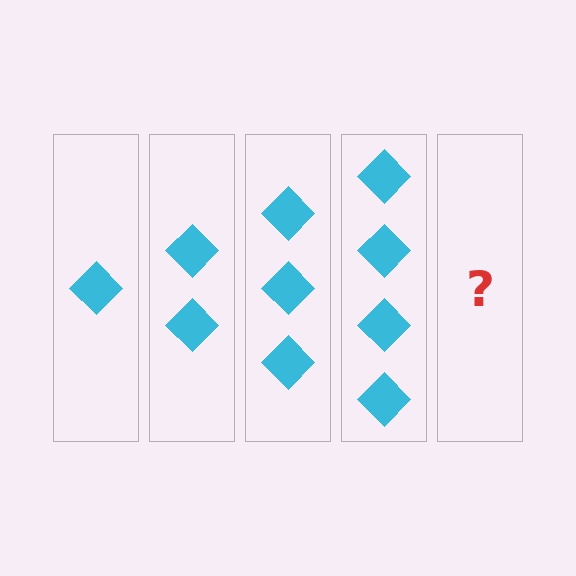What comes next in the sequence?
The next element should be 5 diamonds.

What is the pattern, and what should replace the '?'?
The pattern is that each step adds one more diamond. The '?' should be 5 diamonds.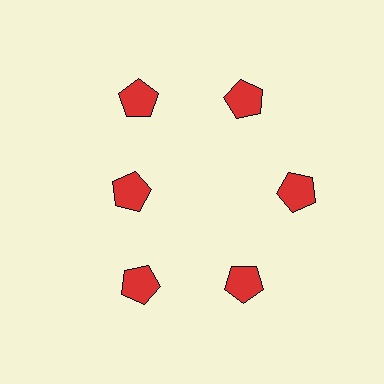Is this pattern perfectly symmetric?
No. The 6 red pentagons are arranged in a ring, but one element near the 9 o'clock position is pulled inward toward the center, breaking the 6-fold rotational symmetry.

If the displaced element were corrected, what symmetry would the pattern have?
It would have 6-fold rotational symmetry — the pattern would map onto itself every 60 degrees.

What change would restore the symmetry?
The symmetry would be restored by moving it outward, back onto the ring so that all 6 pentagons sit at equal angles and equal distance from the center.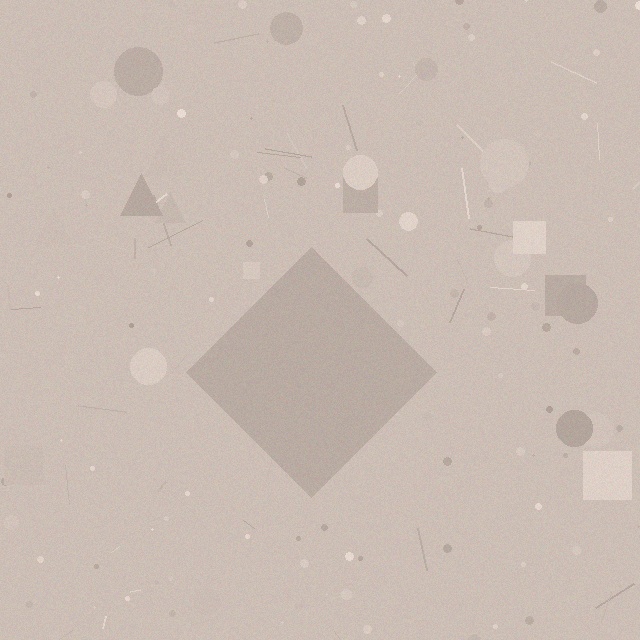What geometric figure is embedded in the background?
A diamond is embedded in the background.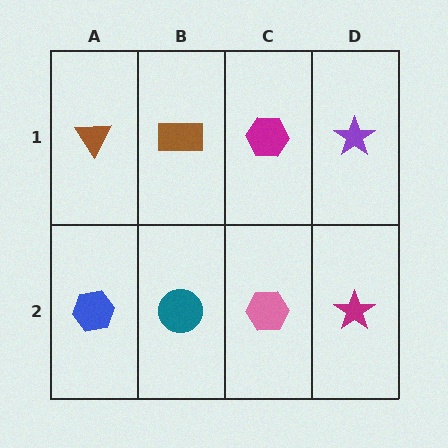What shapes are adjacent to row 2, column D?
A purple star (row 1, column D), a pink hexagon (row 2, column C).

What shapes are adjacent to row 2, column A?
A brown triangle (row 1, column A), a teal circle (row 2, column B).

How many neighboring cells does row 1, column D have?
2.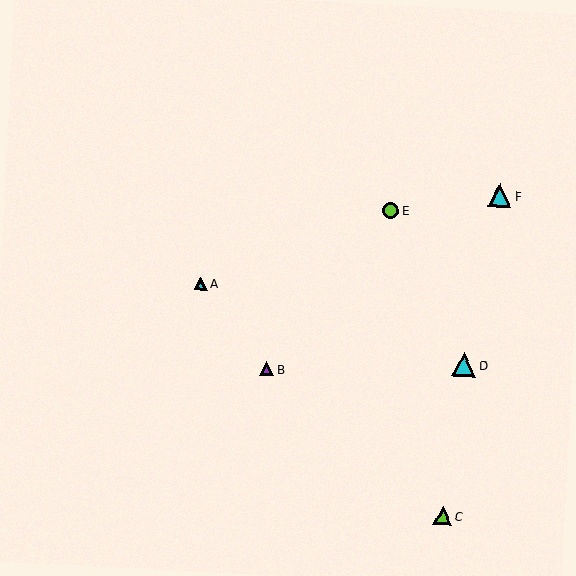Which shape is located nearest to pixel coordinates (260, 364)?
The purple triangle (labeled B) at (267, 369) is nearest to that location.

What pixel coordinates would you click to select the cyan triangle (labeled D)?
Click at (464, 365) to select the cyan triangle D.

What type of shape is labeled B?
Shape B is a purple triangle.